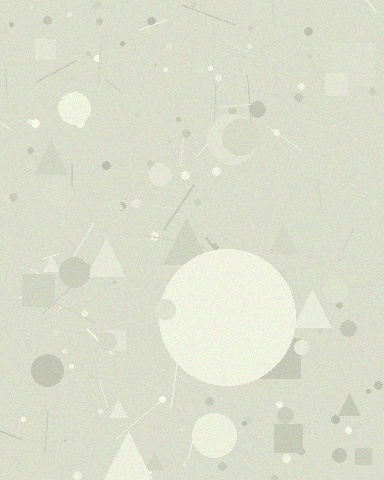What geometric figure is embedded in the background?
A circle is embedded in the background.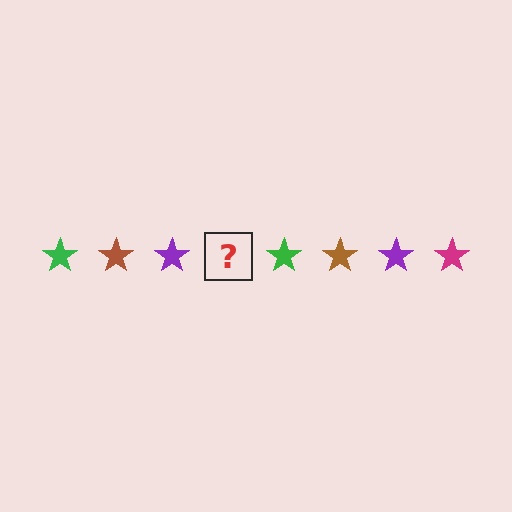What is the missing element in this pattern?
The missing element is a magenta star.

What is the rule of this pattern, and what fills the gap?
The rule is that the pattern cycles through green, brown, purple, magenta stars. The gap should be filled with a magenta star.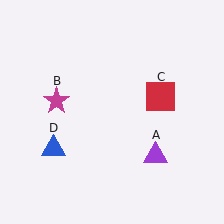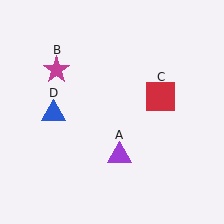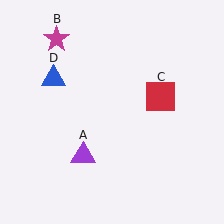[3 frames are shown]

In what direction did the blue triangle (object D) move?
The blue triangle (object D) moved up.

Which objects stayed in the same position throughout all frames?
Red square (object C) remained stationary.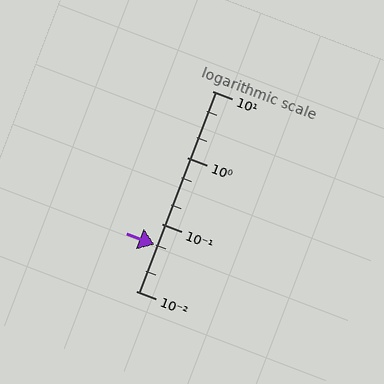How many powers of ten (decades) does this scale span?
The scale spans 3 decades, from 0.01 to 10.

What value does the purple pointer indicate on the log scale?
The pointer indicates approximately 0.049.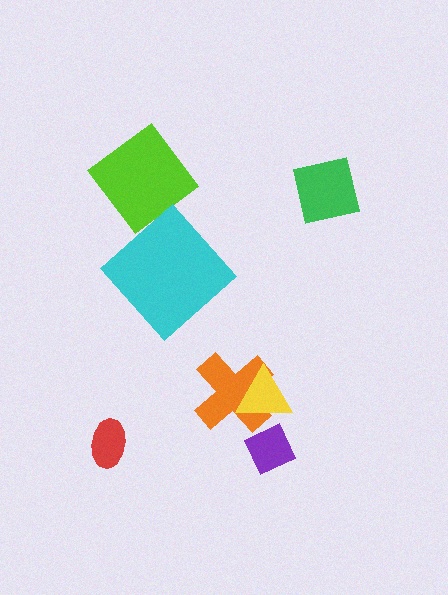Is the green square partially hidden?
No, no other shape covers it.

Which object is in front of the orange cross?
The yellow triangle is in front of the orange cross.